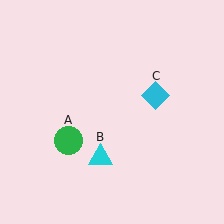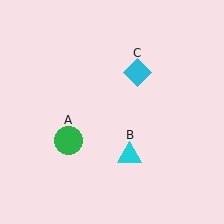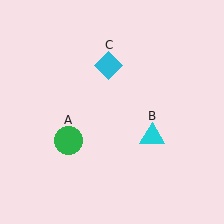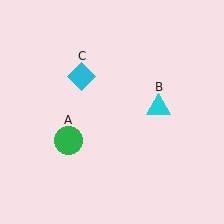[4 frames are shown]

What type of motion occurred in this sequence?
The cyan triangle (object B), cyan diamond (object C) rotated counterclockwise around the center of the scene.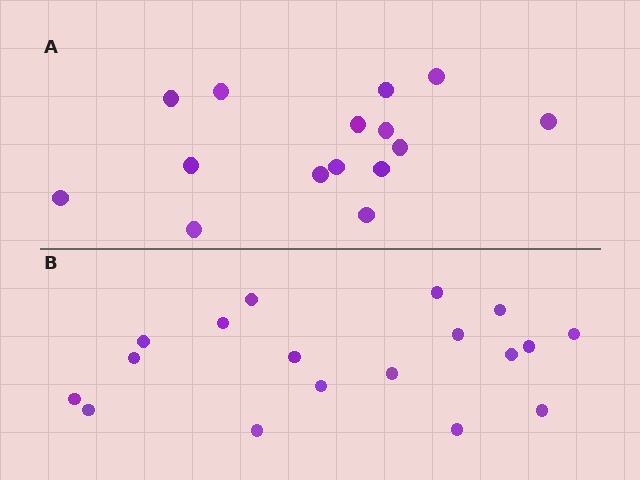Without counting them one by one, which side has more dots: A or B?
Region B (the bottom region) has more dots.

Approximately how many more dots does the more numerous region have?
Region B has just a few more — roughly 2 or 3 more dots than region A.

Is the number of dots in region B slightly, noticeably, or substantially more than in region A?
Region B has only slightly more — the two regions are fairly close. The ratio is roughly 1.2 to 1.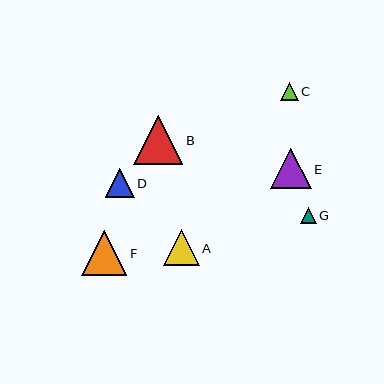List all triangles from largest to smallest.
From largest to smallest: B, F, E, A, D, C, G.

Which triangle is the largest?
Triangle B is the largest with a size of approximately 49 pixels.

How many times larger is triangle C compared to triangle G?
Triangle C is approximately 1.1 times the size of triangle G.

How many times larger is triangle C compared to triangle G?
Triangle C is approximately 1.1 times the size of triangle G.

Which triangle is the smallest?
Triangle G is the smallest with a size of approximately 16 pixels.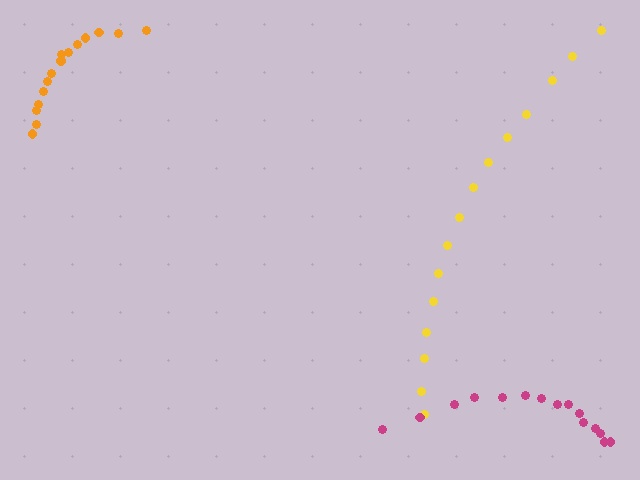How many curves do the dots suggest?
There are 3 distinct paths.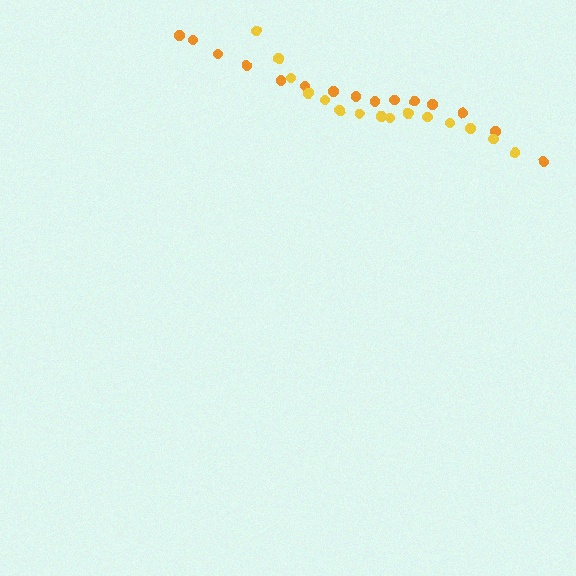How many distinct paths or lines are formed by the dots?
There are 2 distinct paths.